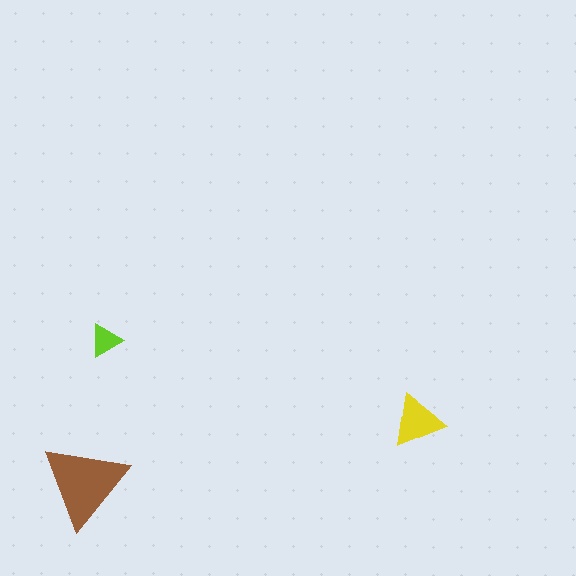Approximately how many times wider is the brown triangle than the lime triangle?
About 2.5 times wider.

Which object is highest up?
The lime triangle is topmost.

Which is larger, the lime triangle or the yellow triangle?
The yellow one.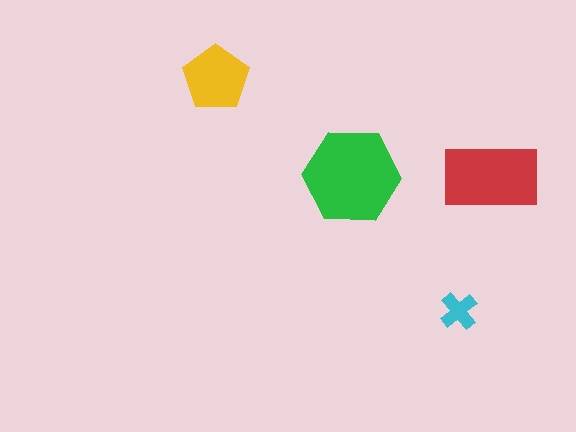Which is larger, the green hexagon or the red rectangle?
The green hexagon.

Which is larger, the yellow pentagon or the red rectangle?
The red rectangle.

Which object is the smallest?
The cyan cross.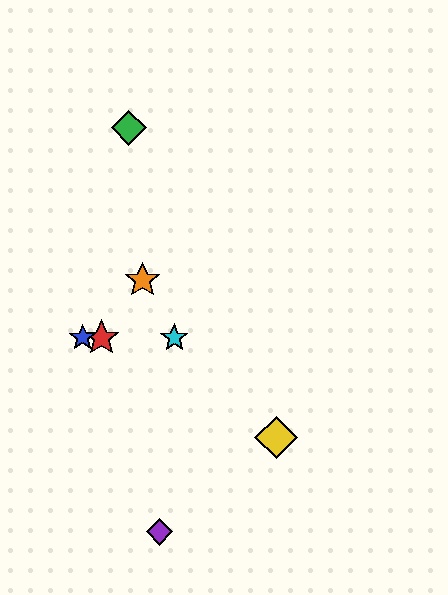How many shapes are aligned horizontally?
3 shapes (the red star, the blue star, the cyan star) are aligned horizontally.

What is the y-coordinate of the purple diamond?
The purple diamond is at y≈532.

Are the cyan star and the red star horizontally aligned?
Yes, both are at y≈338.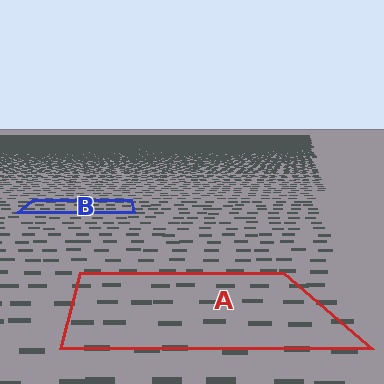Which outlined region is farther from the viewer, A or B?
Region B is farther from the viewer — the texture elements inside it appear smaller and more densely packed.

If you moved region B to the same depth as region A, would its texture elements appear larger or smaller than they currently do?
They would appear larger. At a closer depth, the same texture elements are projected at a bigger on-screen size.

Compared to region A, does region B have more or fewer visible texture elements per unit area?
Region B has more texture elements per unit area — they are packed more densely because it is farther away.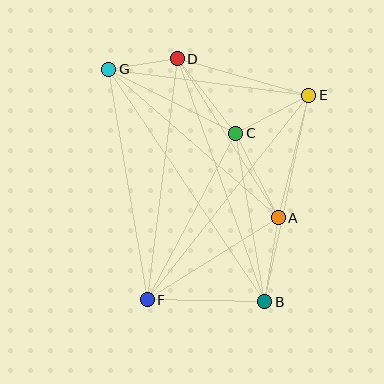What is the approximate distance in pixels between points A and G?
The distance between A and G is approximately 225 pixels.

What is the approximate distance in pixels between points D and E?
The distance between D and E is approximately 136 pixels.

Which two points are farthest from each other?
Points B and G are farthest from each other.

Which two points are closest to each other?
Points D and G are closest to each other.